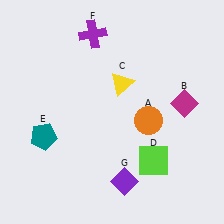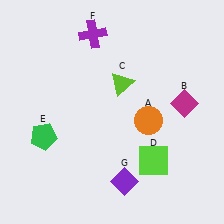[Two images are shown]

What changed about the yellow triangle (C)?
In Image 1, C is yellow. In Image 2, it changed to lime.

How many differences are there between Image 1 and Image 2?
There are 2 differences between the two images.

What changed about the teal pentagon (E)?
In Image 1, E is teal. In Image 2, it changed to green.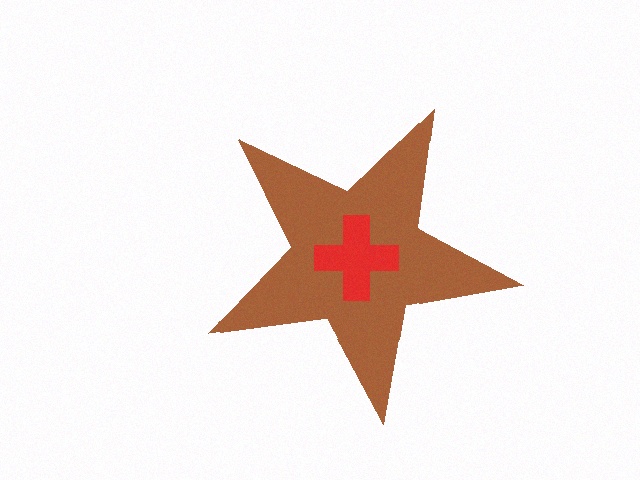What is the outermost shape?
The brown star.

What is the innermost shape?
The red cross.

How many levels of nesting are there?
2.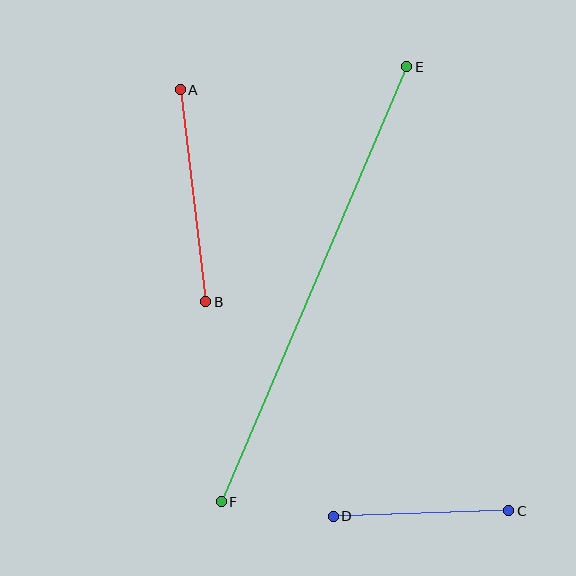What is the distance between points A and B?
The distance is approximately 213 pixels.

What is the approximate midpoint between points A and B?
The midpoint is at approximately (193, 196) pixels.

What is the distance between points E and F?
The distance is approximately 473 pixels.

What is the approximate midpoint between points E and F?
The midpoint is at approximately (314, 284) pixels.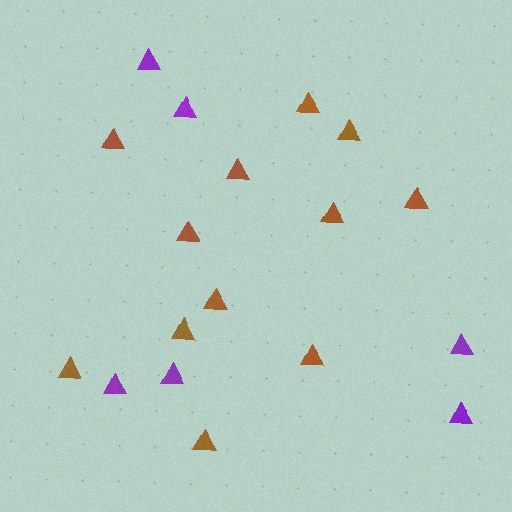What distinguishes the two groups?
There are 2 groups: one group of brown triangles (12) and one group of purple triangles (6).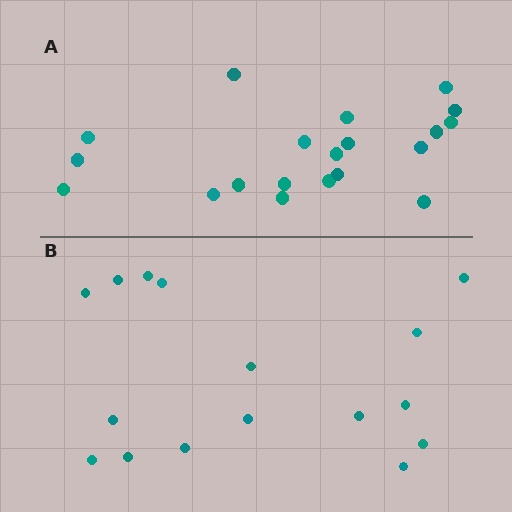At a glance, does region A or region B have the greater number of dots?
Region A (the top region) has more dots.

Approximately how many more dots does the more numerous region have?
Region A has about 4 more dots than region B.